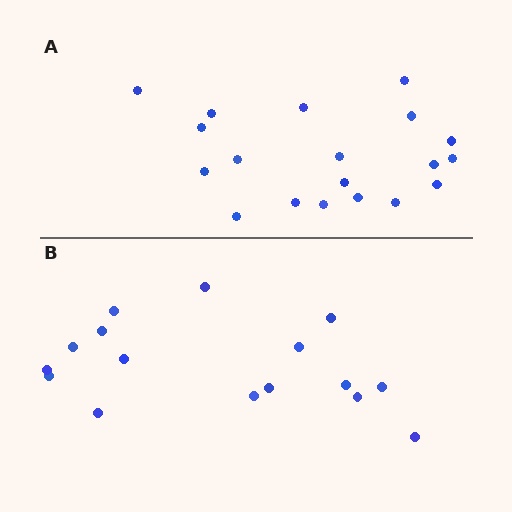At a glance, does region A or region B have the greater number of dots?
Region A (the top region) has more dots.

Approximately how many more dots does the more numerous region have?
Region A has just a few more — roughly 2 or 3 more dots than region B.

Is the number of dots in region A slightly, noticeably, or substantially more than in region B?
Region A has only slightly more — the two regions are fairly close. The ratio is roughly 1.2 to 1.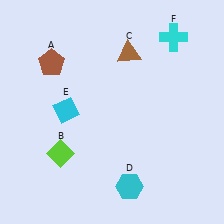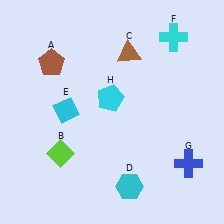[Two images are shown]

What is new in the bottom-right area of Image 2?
A blue cross (G) was added in the bottom-right area of Image 2.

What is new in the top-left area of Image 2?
A cyan pentagon (H) was added in the top-left area of Image 2.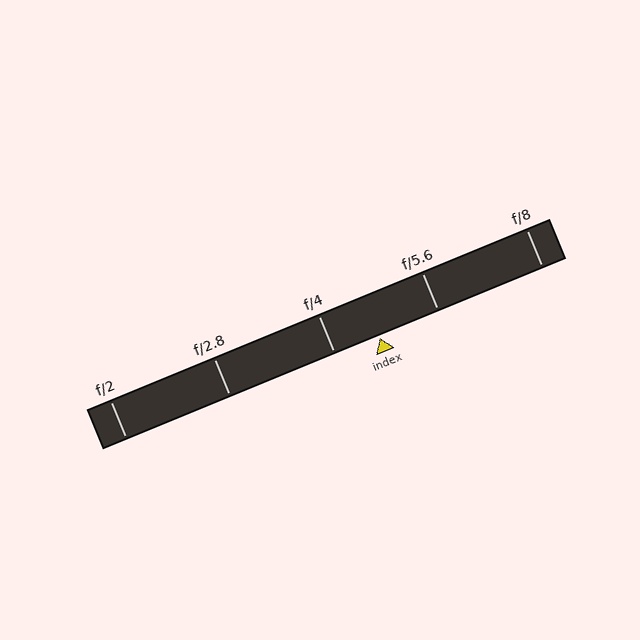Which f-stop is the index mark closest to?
The index mark is closest to f/4.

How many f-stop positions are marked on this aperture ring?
There are 5 f-stop positions marked.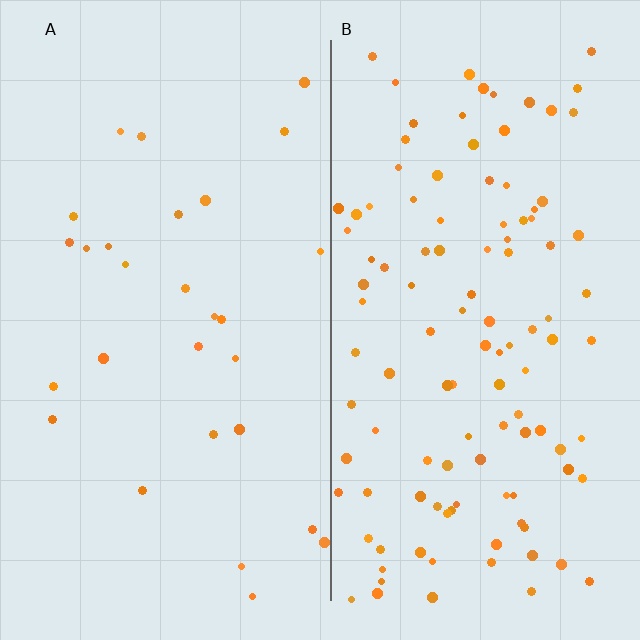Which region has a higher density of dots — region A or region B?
B (the right).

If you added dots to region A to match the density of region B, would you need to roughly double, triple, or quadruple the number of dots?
Approximately quadruple.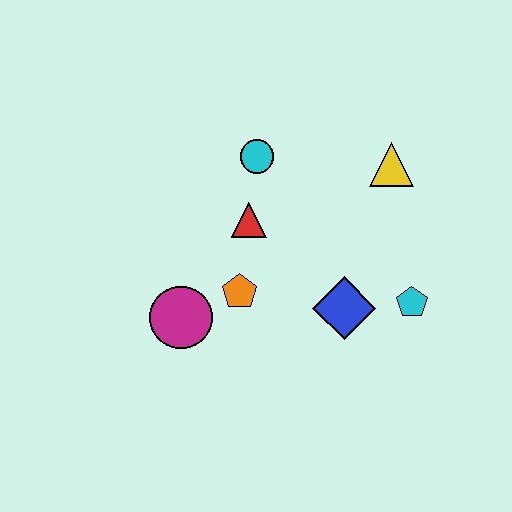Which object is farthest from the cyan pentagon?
The magenta circle is farthest from the cyan pentagon.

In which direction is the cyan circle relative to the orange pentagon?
The cyan circle is above the orange pentagon.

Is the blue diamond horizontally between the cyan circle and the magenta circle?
No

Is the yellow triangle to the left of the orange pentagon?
No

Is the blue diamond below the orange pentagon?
Yes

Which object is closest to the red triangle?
The cyan circle is closest to the red triangle.